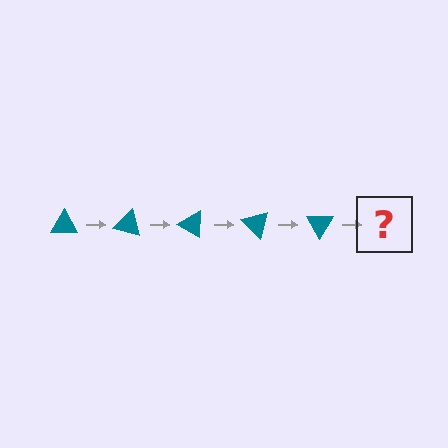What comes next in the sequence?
The next element should be a teal triangle rotated 75 degrees.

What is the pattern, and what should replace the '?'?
The pattern is that the triangle rotates 15 degrees each step. The '?' should be a teal triangle rotated 75 degrees.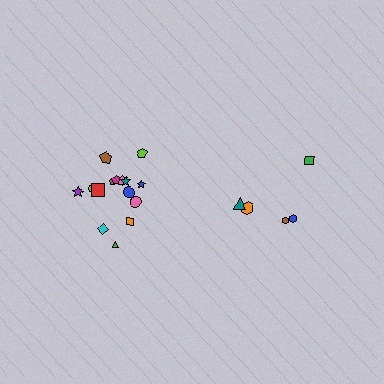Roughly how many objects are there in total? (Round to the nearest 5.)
Roughly 20 objects in total.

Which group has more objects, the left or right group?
The left group.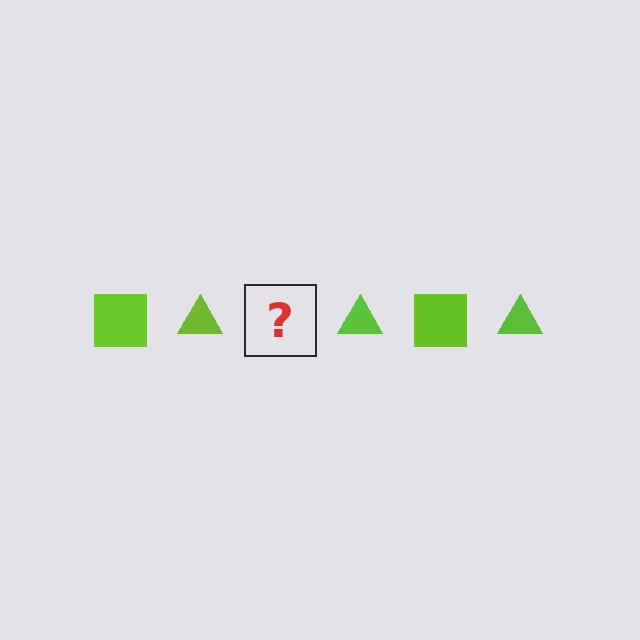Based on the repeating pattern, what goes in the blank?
The blank should be a lime square.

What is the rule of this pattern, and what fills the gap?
The rule is that the pattern cycles through square, triangle shapes in lime. The gap should be filled with a lime square.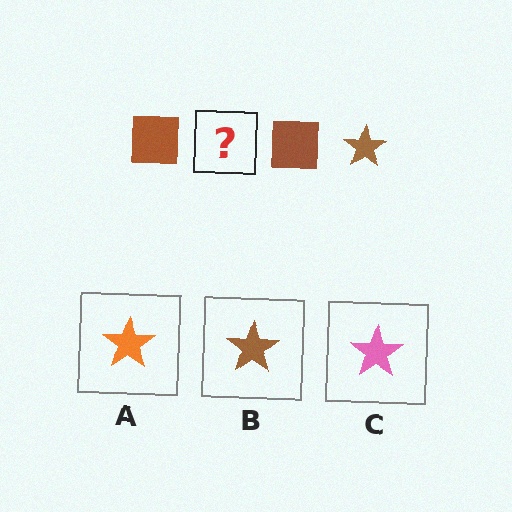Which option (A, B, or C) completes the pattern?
B.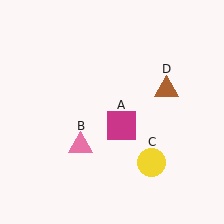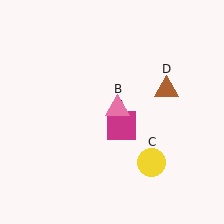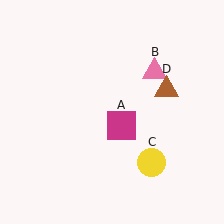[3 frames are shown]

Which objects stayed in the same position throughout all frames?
Magenta square (object A) and yellow circle (object C) and brown triangle (object D) remained stationary.